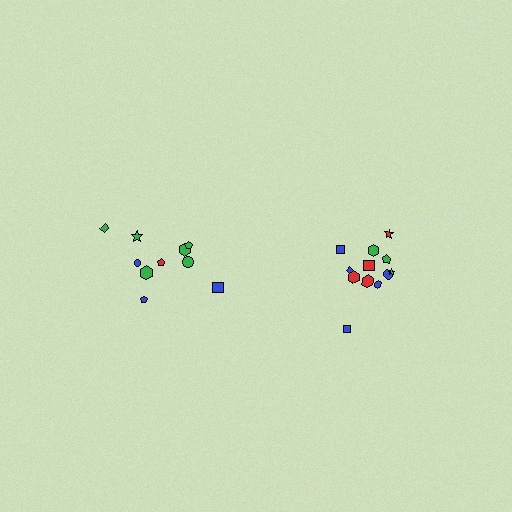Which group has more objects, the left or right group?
The right group.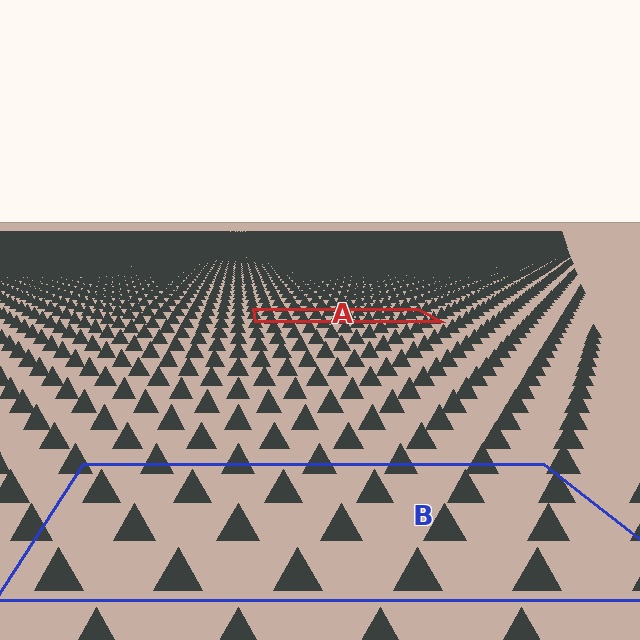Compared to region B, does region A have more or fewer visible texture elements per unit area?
Region A has more texture elements per unit area — they are packed more densely because it is farther away.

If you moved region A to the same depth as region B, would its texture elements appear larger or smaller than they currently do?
They would appear larger. At a closer depth, the same texture elements are projected at a bigger on-screen size.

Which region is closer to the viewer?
Region B is closer. The texture elements there are larger and more spread out.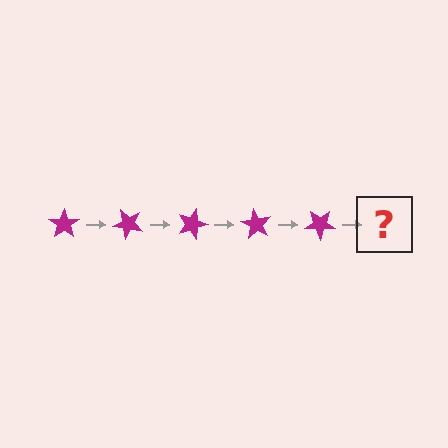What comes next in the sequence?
The next element should be a magenta star rotated 225 degrees.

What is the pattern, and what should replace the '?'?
The pattern is that the star rotates 45 degrees each step. The '?' should be a magenta star rotated 225 degrees.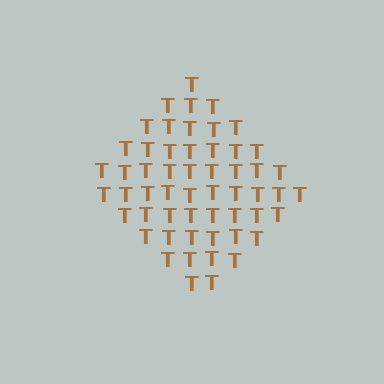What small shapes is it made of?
It is made of small letter T's.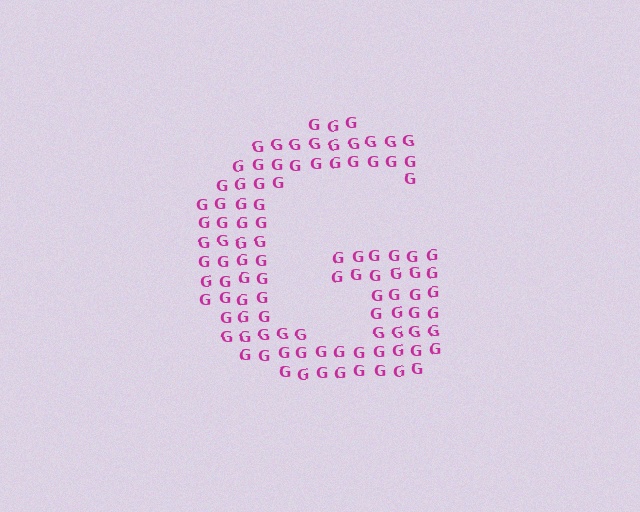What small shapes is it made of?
It is made of small letter G's.